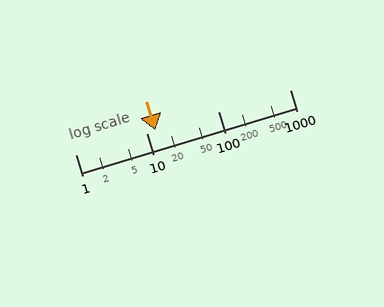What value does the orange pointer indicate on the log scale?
The pointer indicates approximately 13.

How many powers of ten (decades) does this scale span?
The scale spans 3 decades, from 1 to 1000.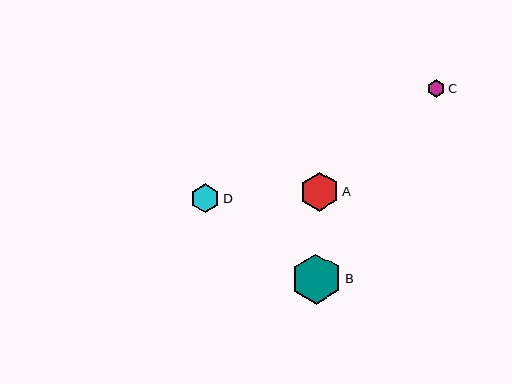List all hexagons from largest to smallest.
From largest to smallest: B, A, D, C.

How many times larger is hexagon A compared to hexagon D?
Hexagon A is approximately 1.4 times the size of hexagon D.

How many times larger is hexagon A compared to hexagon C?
Hexagon A is approximately 2.3 times the size of hexagon C.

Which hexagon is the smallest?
Hexagon C is the smallest with a size of approximately 17 pixels.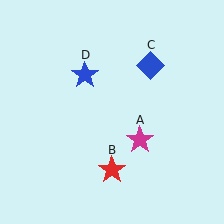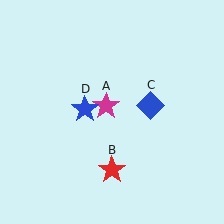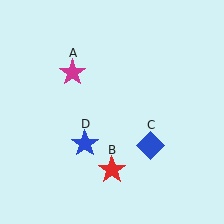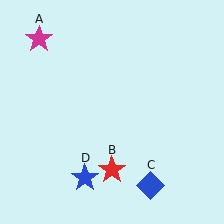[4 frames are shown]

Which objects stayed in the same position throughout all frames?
Red star (object B) remained stationary.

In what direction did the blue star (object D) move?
The blue star (object D) moved down.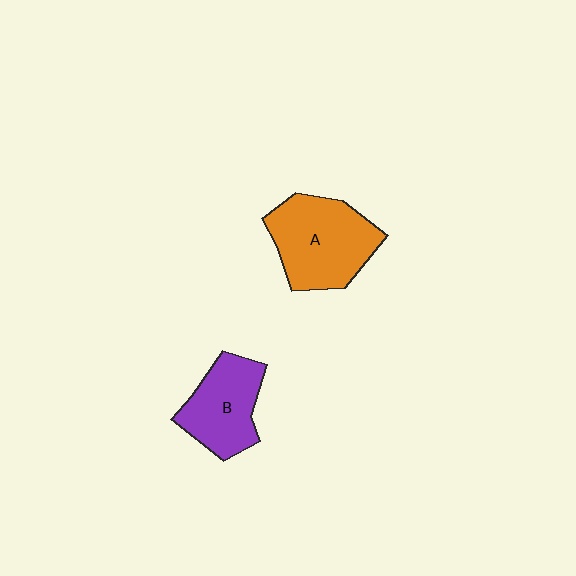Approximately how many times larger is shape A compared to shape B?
Approximately 1.3 times.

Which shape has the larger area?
Shape A (orange).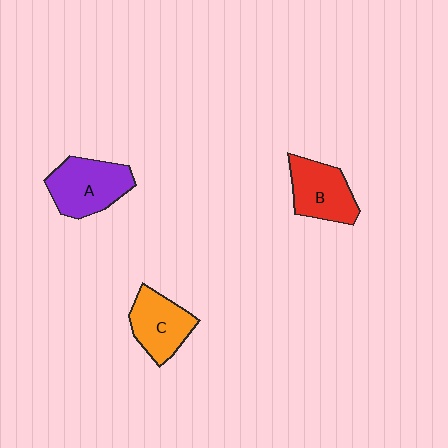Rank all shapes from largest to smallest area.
From largest to smallest: A (purple), B (red), C (orange).